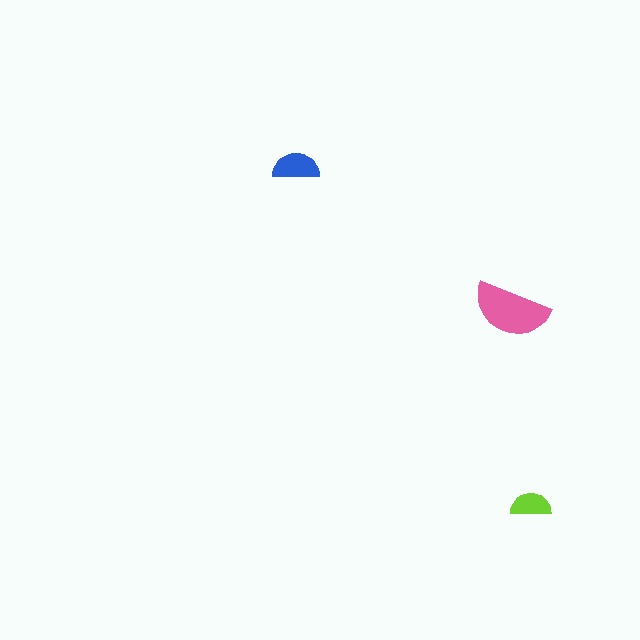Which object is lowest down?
The lime semicircle is bottommost.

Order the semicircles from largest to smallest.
the pink one, the blue one, the lime one.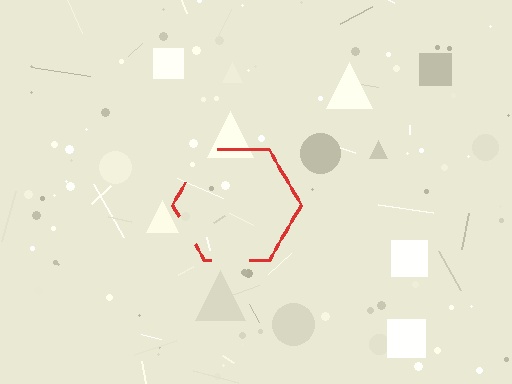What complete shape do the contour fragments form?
The contour fragments form a hexagon.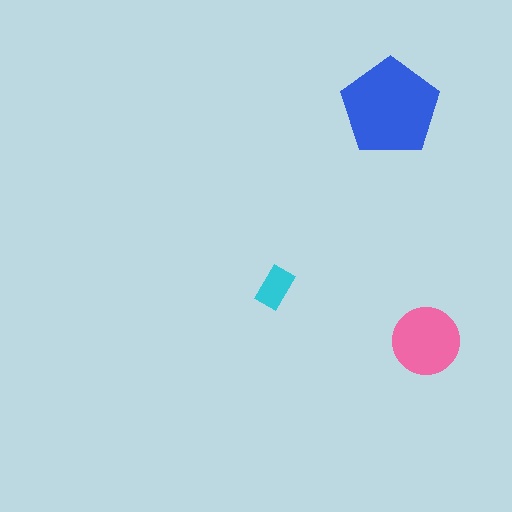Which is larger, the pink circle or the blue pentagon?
The blue pentagon.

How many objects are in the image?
There are 3 objects in the image.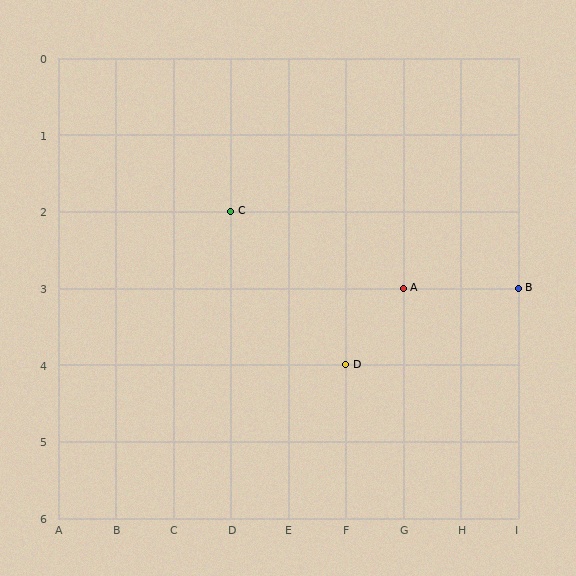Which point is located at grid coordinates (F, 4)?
Point D is at (F, 4).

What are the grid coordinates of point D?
Point D is at grid coordinates (F, 4).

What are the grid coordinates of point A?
Point A is at grid coordinates (G, 3).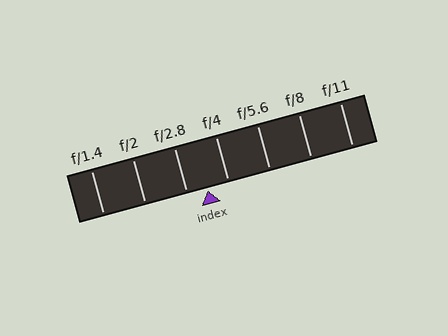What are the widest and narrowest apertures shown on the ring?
The widest aperture shown is f/1.4 and the narrowest is f/11.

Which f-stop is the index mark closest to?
The index mark is closest to f/4.